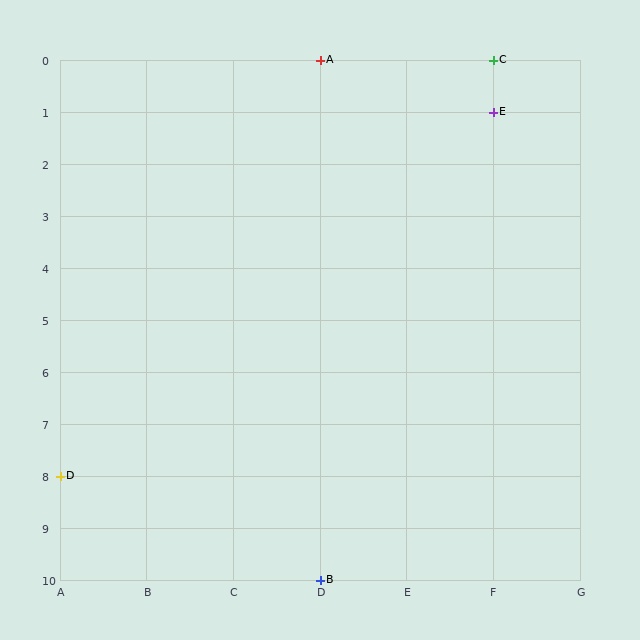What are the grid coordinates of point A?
Point A is at grid coordinates (D, 0).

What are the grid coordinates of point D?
Point D is at grid coordinates (A, 8).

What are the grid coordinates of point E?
Point E is at grid coordinates (F, 1).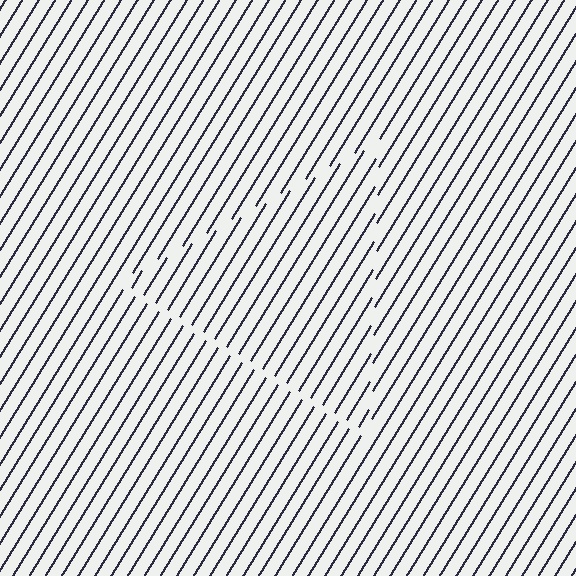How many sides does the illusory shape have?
3 sides — the line-ends trace a triangle.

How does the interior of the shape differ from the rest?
The interior of the shape contains the same grating, shifted by half a period — the contour is defined by the phase discontinuity where line-ends from the inner and outer gratings abut.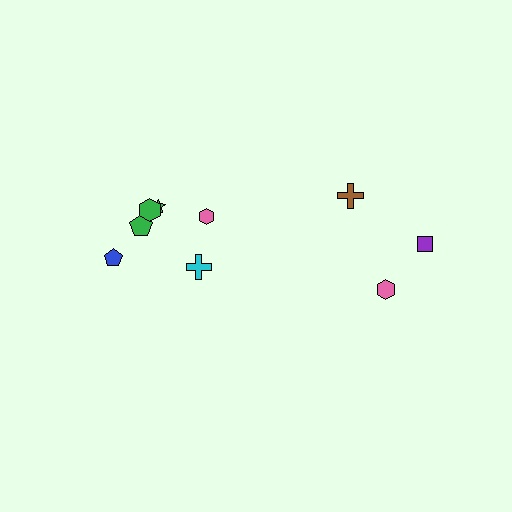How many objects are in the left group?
There are 6 objects.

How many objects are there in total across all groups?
There are 9 objects.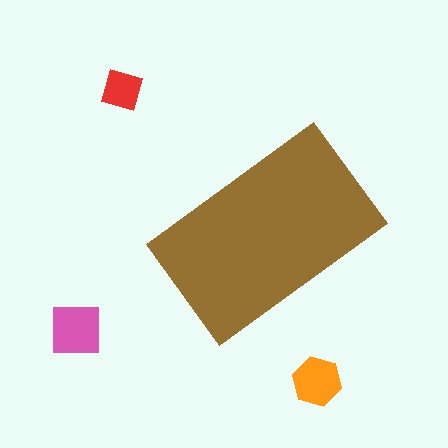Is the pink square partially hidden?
No, the pink square is fully visible.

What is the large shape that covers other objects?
A brown rectangle.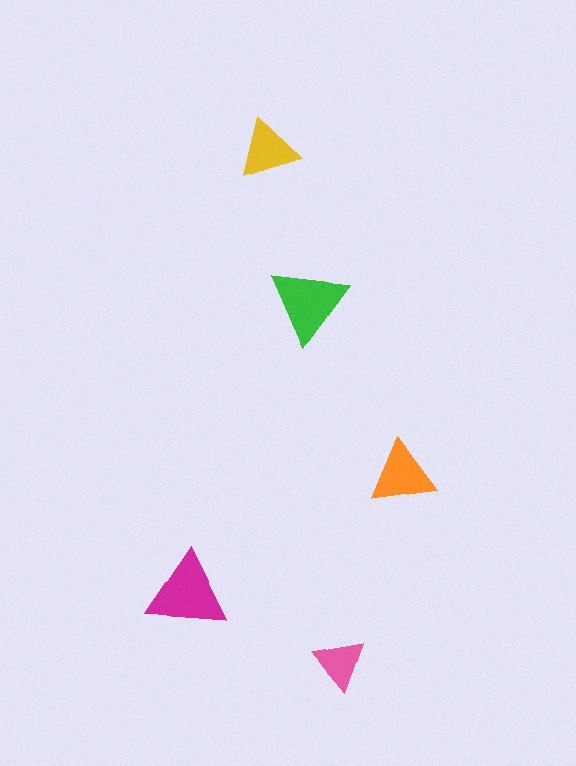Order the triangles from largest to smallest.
the magenta one, the green one, the orange one, the yellow one, the pink one.